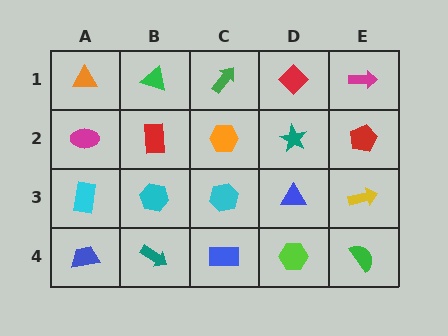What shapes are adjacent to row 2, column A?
An orange triangle (row 1, column A), a cyan rectangle (row 3, column A), a red rectangle (row 2, column B).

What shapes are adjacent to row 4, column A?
A cyan rectangle (row 3, column A), a teal arrow (row 4, column B).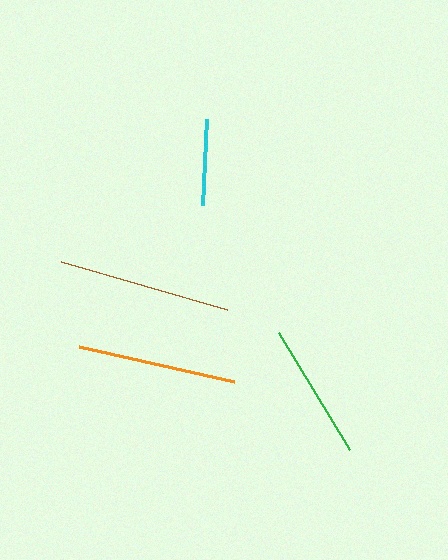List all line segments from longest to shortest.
From longest to shortest: brown, orange, green, cyan.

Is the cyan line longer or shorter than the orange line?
The orange line is longer than the cyan line.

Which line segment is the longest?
The brown line is the longest at approximately 173 pixels.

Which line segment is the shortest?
The cyan line is the shortest at approximately 86 pixels.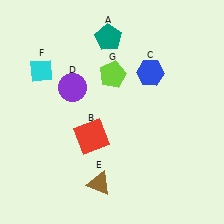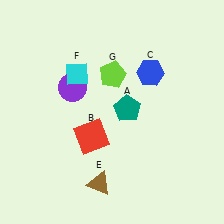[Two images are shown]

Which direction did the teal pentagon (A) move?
The teal pentagon (A) moved down.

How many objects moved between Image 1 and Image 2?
2 objects moved between the two images.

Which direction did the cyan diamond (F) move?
The cyan diamond (F) moved right.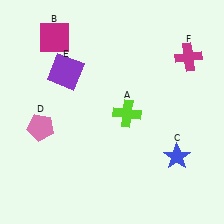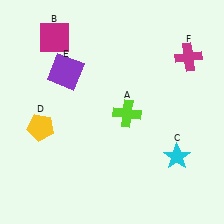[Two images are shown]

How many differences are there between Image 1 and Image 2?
There are 2 differences between the two images.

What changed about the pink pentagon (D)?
In Image 1, D is pink. In Image 2, it changed to yellow.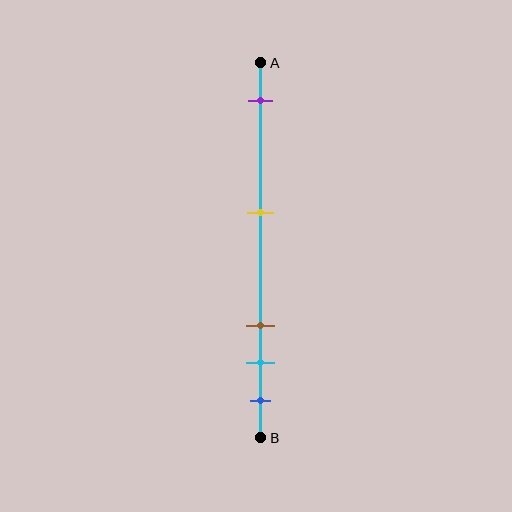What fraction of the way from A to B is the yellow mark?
The yellow mark is approximately 40% (0.4) of the way from A to B.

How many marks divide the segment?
There are 5 marks dividing the segment.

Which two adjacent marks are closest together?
The cyan and blue marks are the closest adjacent pair.